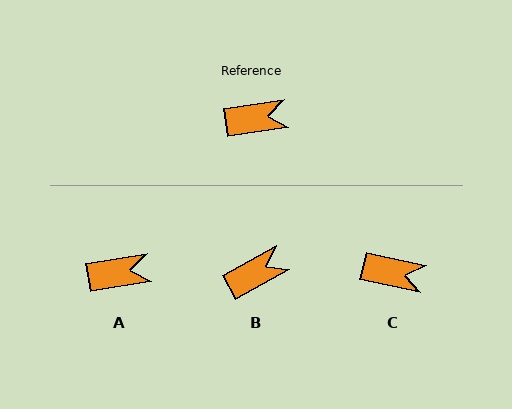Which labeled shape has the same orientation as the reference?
A.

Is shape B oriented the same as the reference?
No, it is off by about 20 degrees.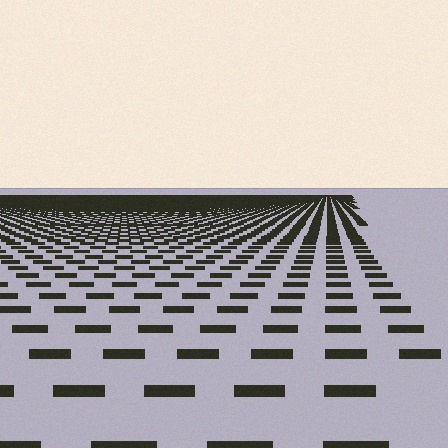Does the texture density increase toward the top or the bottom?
Density increases toward the top.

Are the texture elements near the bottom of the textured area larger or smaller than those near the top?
Larger. Near the bottom, elements are closer to the viewer and appear at a bigger on-screen size.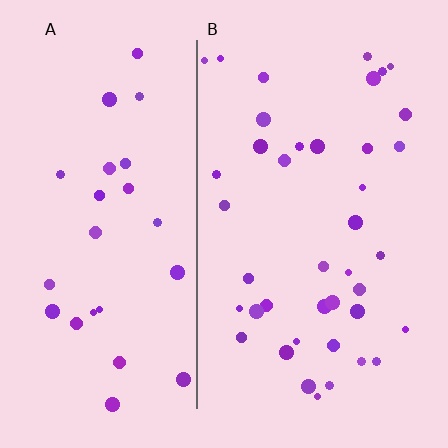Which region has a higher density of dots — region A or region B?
B (the right).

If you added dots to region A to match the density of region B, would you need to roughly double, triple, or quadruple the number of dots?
Approximately double.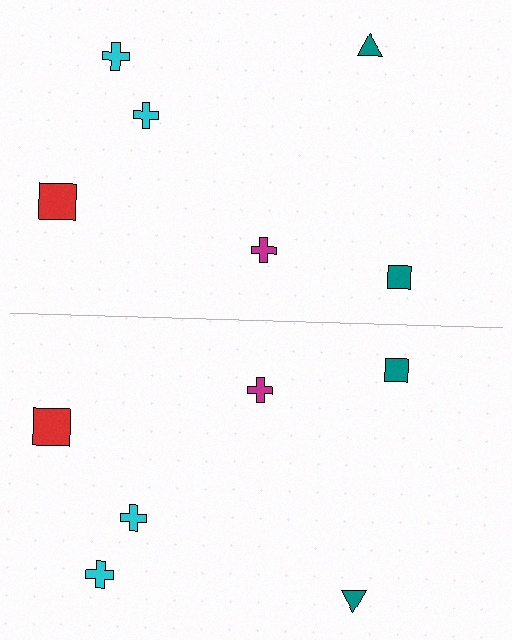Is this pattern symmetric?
Yes, this pattern has bilateral (reflection) symmetry.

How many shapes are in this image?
There are 12 shapes in this image.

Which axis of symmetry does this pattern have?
The pattern has a horizontal axis of symmetry running through the center of the image.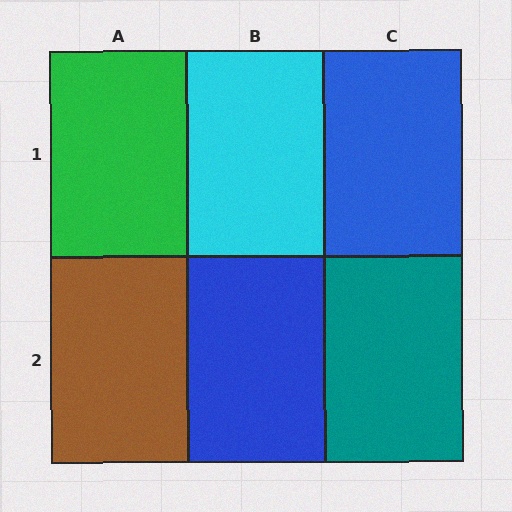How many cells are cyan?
1 cell is cyan.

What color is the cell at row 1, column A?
Green.